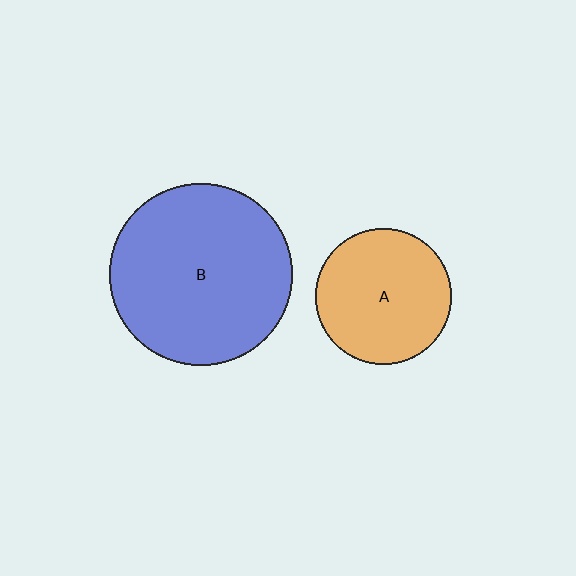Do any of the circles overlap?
No, none of the circles overlap.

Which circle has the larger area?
Circle B (blue).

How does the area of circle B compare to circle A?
Approximately 1.8 times.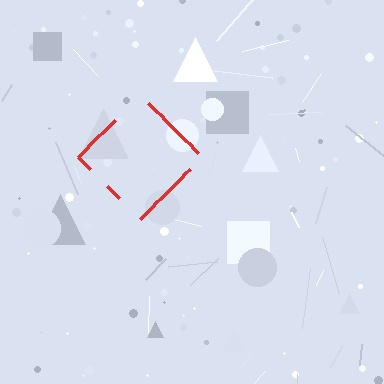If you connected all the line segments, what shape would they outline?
They would outline a diamond.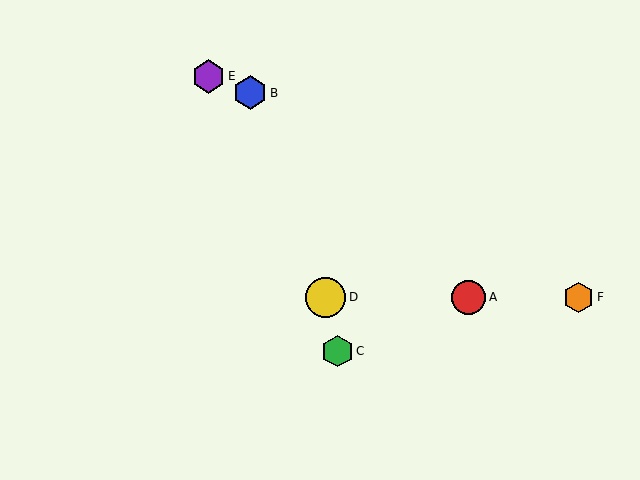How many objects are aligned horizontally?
3 objects (A, D, F) are aligned horizontally.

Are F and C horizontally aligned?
No, F is at y≈297 and C is at y≈351.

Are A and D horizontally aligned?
Yes, both are at y≈297.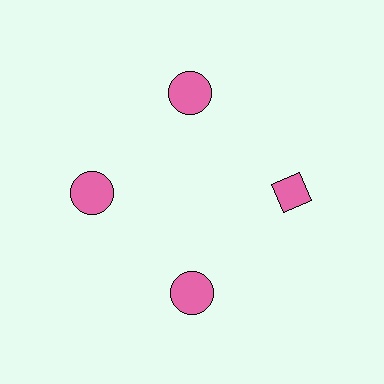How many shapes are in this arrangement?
There are 4 shapes arranged in a ring pattern.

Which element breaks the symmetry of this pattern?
The pink diamond at roughly the 3 o'clock position breaks the symmetry. All other shapes are pink circles.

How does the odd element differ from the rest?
It has a different shape: diamond instead of circle.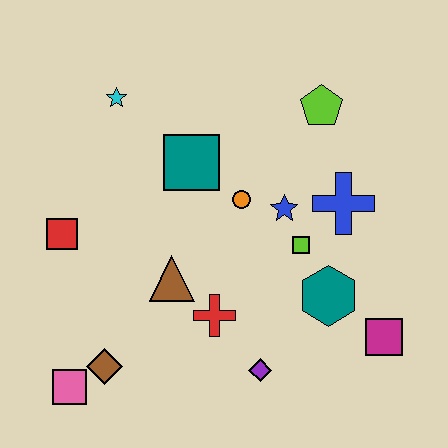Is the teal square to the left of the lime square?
Yes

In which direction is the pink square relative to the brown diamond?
The pink square is to the left of the brown diamond.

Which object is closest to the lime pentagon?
The blue cross is closest to the lime pentagon.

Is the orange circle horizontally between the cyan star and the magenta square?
Yes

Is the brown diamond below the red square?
Yes